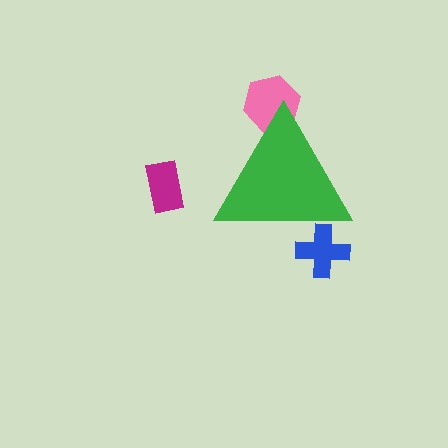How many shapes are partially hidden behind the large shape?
2 shapes are partially hidden.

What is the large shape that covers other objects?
A green triangle.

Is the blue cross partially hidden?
Yes, the blue cross is partially hidden behind the green triangle.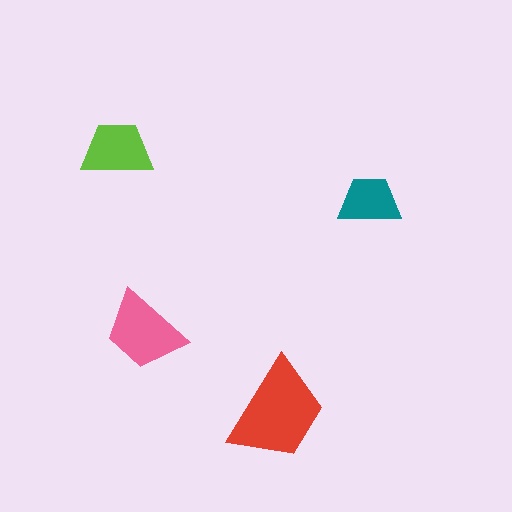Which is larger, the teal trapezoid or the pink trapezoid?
The pink one.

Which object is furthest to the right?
The teal trapezoid is rightmost.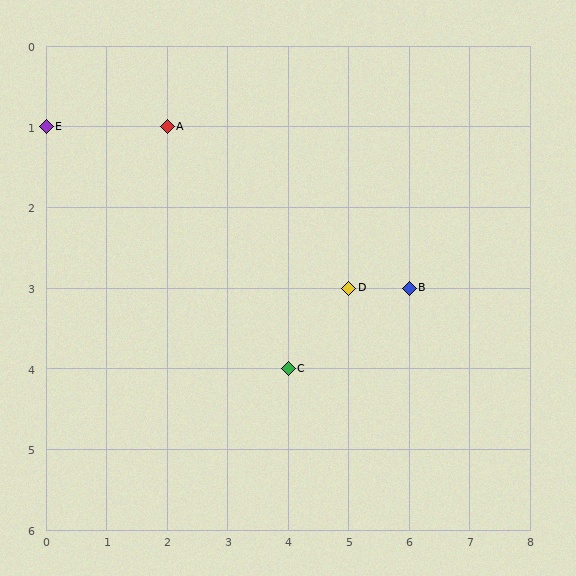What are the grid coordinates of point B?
Point B is at grid coordinates (6, 3).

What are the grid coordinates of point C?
Point C is at grid coordinates (4, 4).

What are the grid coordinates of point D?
Point D is at grid coordinates (5, 3).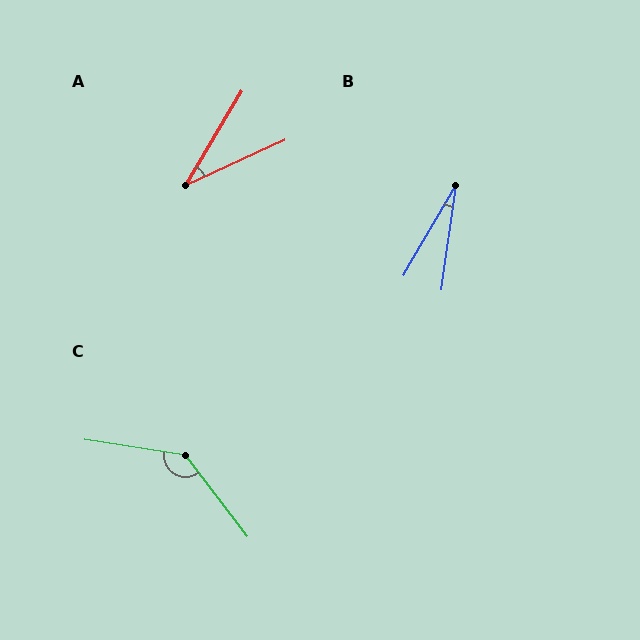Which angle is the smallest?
B, at approximately 22 degrees.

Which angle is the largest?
C, at approximately 136 degrees.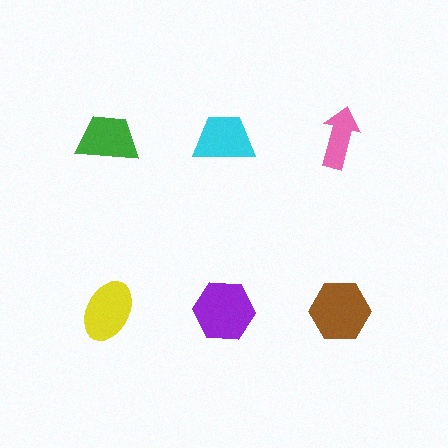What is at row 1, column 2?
A cyan trapezoid.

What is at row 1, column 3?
A pink arrow.